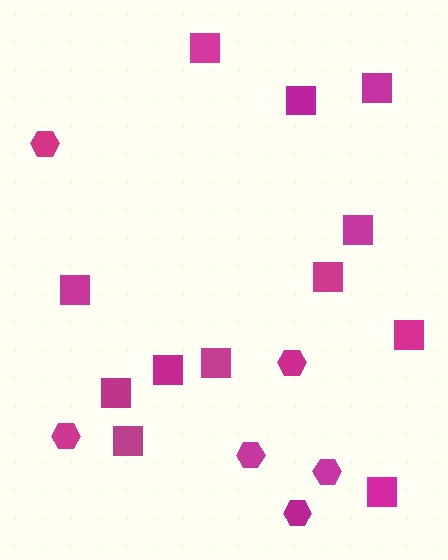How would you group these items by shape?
There are 2 groups: one group of squares (12) and one group of hexagons (6).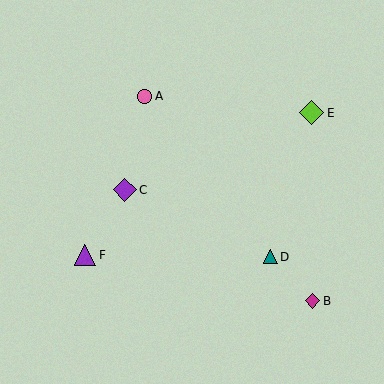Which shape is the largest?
The lime diamond (labeled E) is the largest.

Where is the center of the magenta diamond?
The center of the magenta diamond is at (313, 301).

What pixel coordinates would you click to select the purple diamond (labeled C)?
Click at (125, 190) to select the purple diamond C.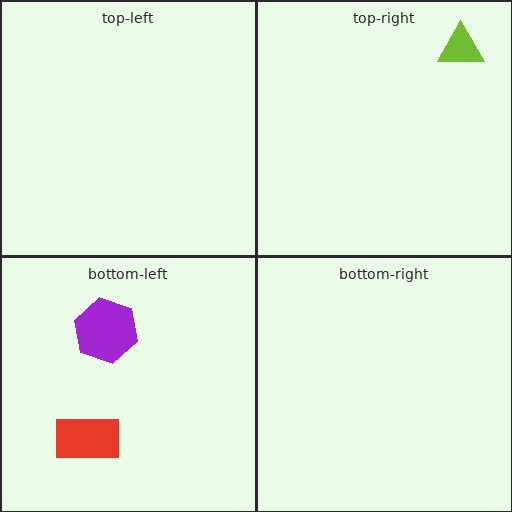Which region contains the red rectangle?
The bottom-left region.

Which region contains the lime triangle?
The top-right region.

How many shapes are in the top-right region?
1.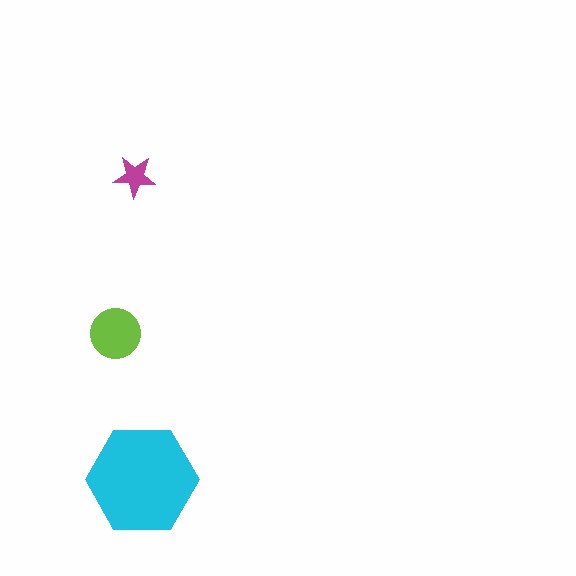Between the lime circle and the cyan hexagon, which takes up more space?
The cyan hexagon.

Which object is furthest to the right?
The cyan hexagon is rightmost.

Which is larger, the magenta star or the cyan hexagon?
The cyan hexagon.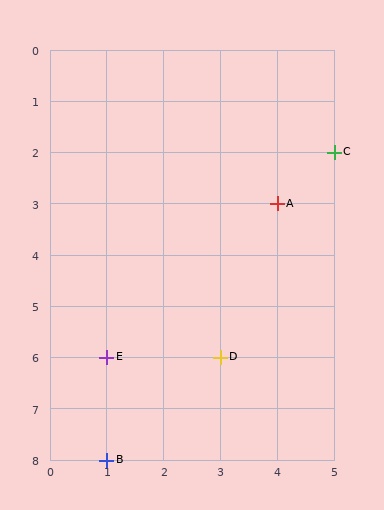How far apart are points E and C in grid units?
Points E and C are 4 columns and 4 rows apart (about 5.7 grid units diagonally).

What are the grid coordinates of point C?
Point C is at grid coordinates (5, 2).